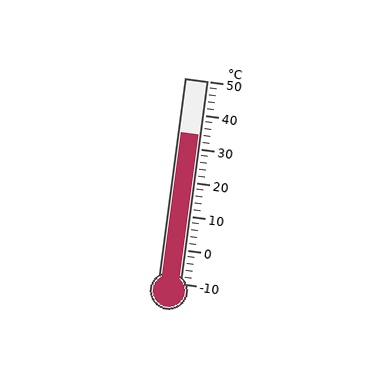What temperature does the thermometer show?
The thermometer shows approximately 34°C.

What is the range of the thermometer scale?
The thermometer scale ranges from -10°C to 50°C.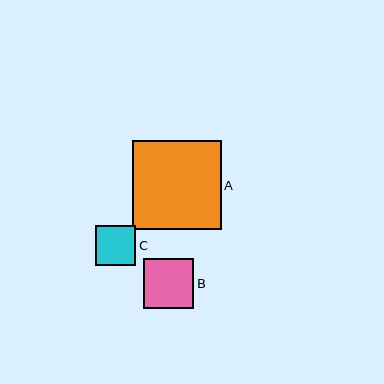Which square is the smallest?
Square C is the smallest with a size of approximately 40 pixels.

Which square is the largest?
Square A is the largest with a size of approximately 89 pixels.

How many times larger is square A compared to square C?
Square A is approximately 2.2 times the size of square C.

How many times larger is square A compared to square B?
Square A is approximately 1.8 times the size of square B.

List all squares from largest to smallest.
From largest to smallest: A, B, C.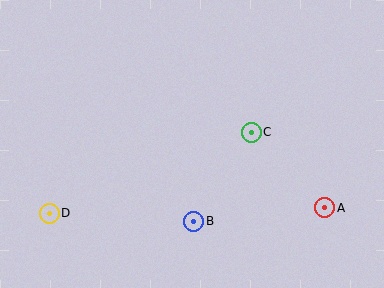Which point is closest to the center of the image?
Point C at (251, 132) is closest to the center.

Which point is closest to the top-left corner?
Point D is closest to the top-left corner.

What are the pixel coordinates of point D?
Point D is at (49, 213).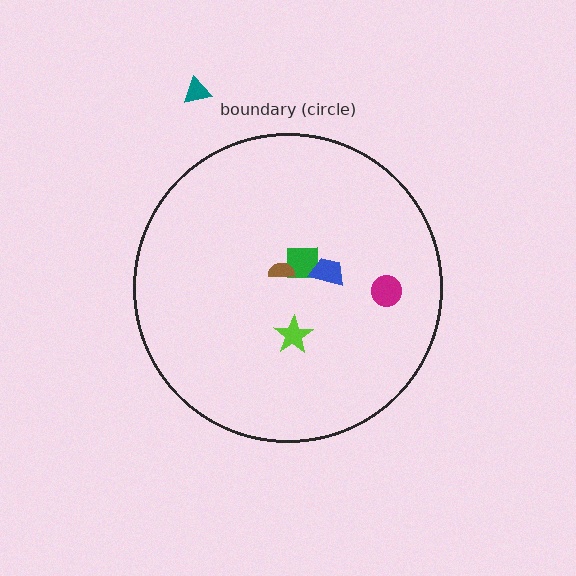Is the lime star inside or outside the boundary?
Inside.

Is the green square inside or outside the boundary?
Inside.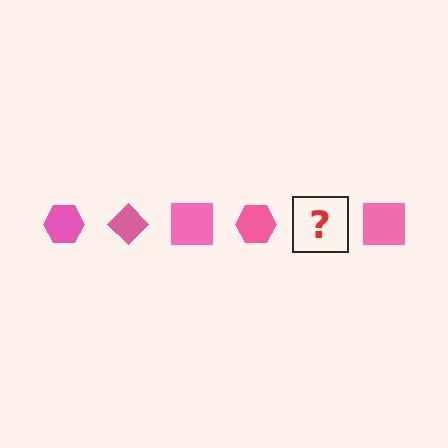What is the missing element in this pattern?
The missing element is a pink diamond.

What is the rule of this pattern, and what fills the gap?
The rule is that the pattern cycles through hexagon, diamond, square shapes in pink. The gap should be filled with a pink diamond.